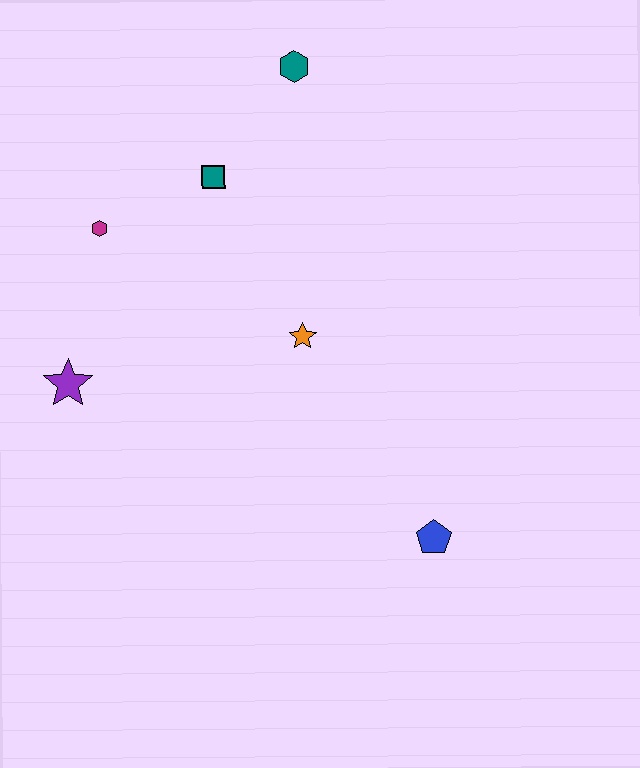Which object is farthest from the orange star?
The teal hexagon is farthest from the orange star.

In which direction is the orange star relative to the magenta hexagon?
The orange star is to the right of the magenta hexagon.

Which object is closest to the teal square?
The magenta hexagon is closest to the teal square.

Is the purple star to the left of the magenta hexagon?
Yes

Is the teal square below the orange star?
No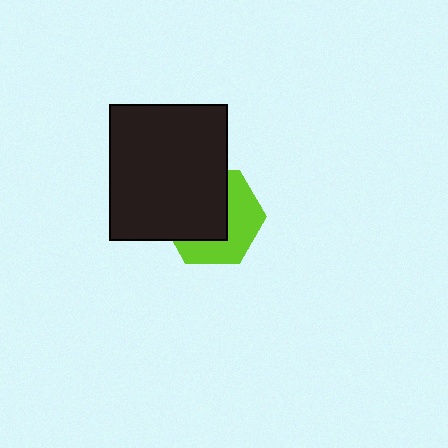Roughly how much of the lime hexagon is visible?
About half of it is visible (roughly 46%).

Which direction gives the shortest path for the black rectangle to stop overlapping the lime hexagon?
Moving toward the upper-left gives the shortest separation.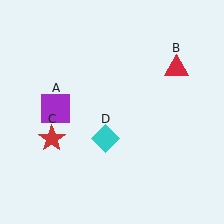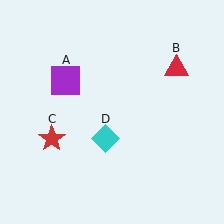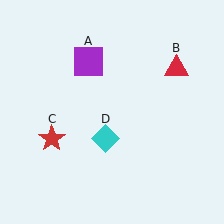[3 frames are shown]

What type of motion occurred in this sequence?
The purple square (object A) rotated clockwise around the center of the scene.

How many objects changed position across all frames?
1 object changed position: purple square (object A).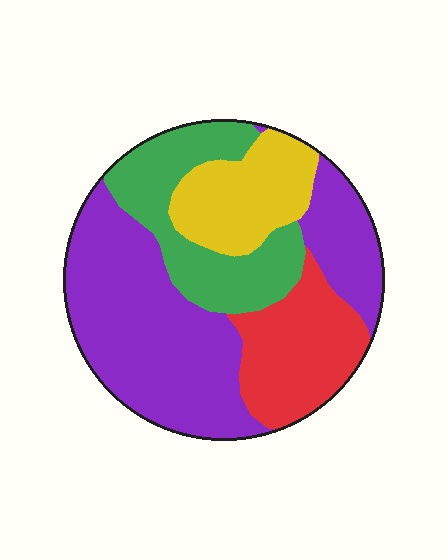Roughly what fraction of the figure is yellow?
Yellow covers 15% of the figure.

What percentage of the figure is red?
Red takes up less than a quarter of the figure.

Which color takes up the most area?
Purple, at roughly 45%.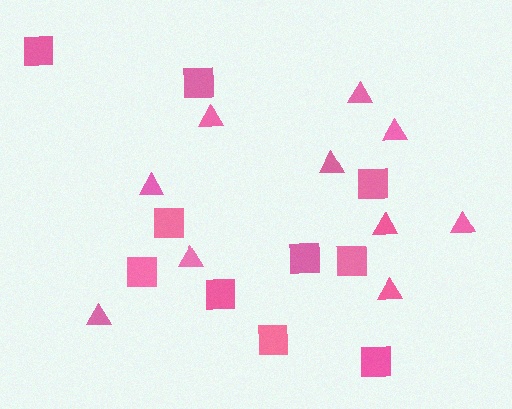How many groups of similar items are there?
There are 2 groups: one group of squares (10) and one group of triangles (10).